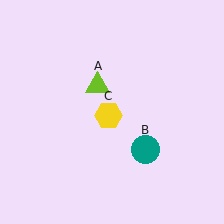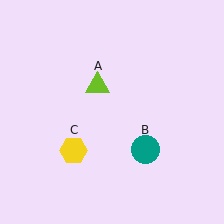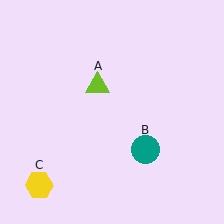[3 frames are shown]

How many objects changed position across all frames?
1 object changed position: yellow hexagon (object C).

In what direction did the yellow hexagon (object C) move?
The yellow hexagon (object C) moved down and to the left.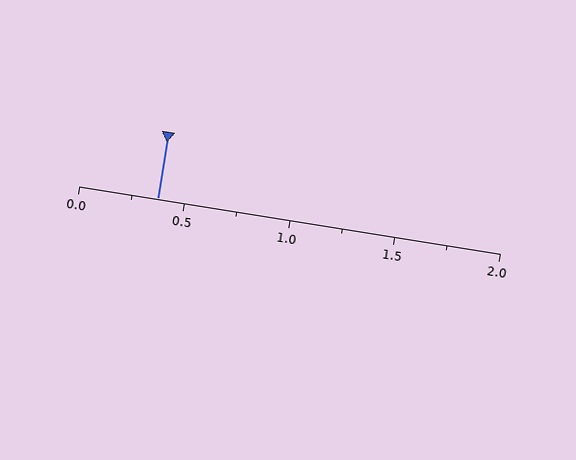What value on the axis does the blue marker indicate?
The marker indicates approximately 0.38.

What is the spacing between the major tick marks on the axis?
The major ticks are spaced 0.5 apart.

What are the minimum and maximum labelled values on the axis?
The axis runs from 0.0 to 2.0.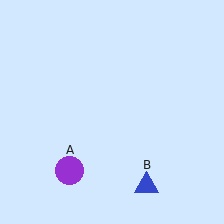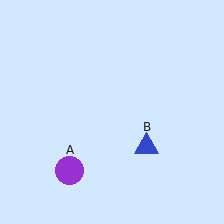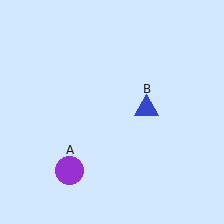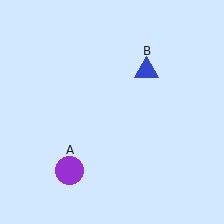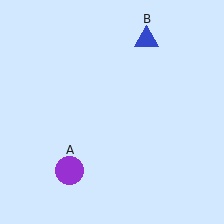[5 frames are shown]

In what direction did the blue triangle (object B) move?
The blue triangle (object B) moved up.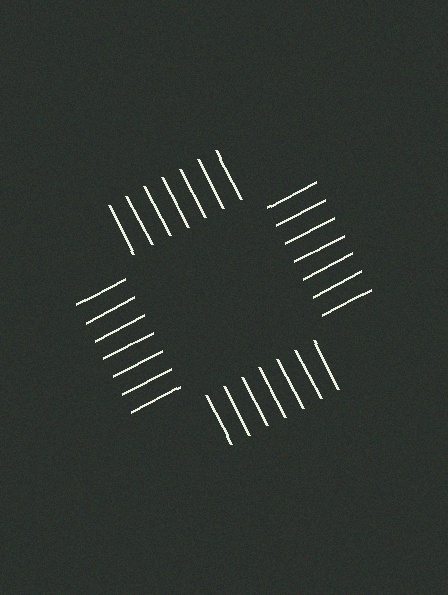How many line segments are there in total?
28 — 7 along each of the 4 edges.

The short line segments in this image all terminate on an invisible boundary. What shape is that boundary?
An illusory square — the line segments terminate on its edges but no continuous stroke is drawn.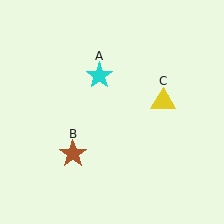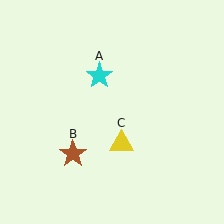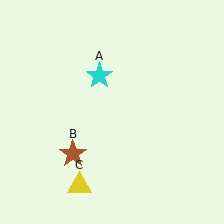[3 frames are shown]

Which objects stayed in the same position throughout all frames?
Cyan star (object A) and brown star (object B) remained stationary.